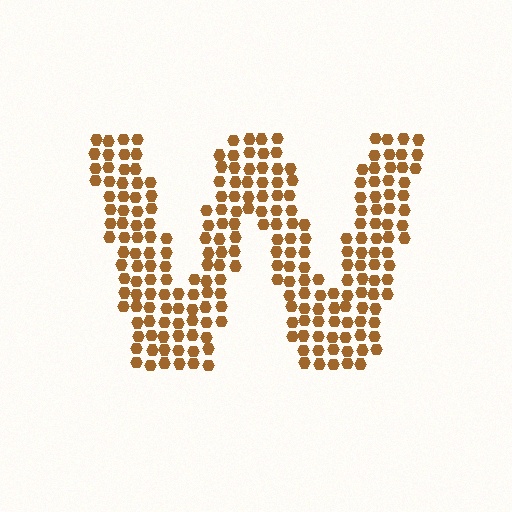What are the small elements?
The small elements are hexagons.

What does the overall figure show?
The overall figure shows the letter W.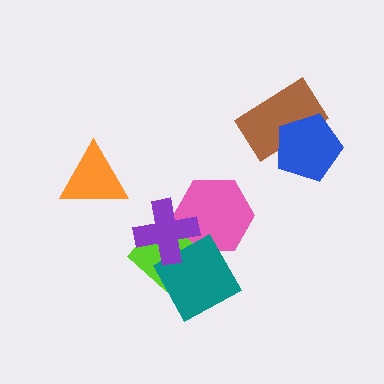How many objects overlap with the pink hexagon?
3 objects overlap with the pink hexagon.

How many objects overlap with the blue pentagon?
1 object overlaps with the blue pentagon.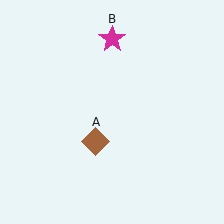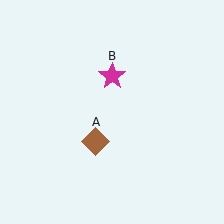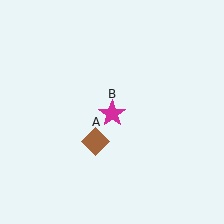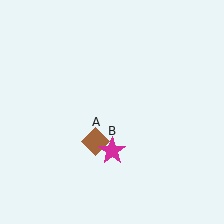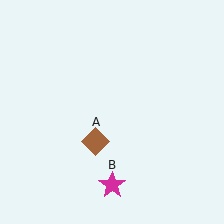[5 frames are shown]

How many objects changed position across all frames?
1 object changed position: magenta star (object B).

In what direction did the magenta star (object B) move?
The magenta star (object B) moved down.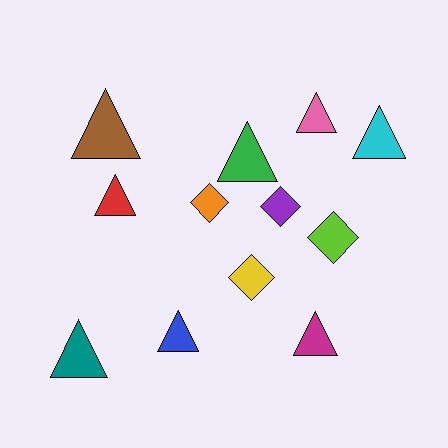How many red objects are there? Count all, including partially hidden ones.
There is 1 red object.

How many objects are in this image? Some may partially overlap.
There are 12 objects.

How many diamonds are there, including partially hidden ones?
There are 4 diamonds.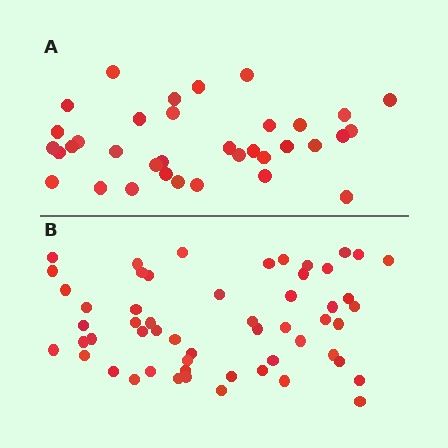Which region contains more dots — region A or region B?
Region B (the bottom region) has more dots.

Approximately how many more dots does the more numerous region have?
Region B has approximately 20 more dots than region A.